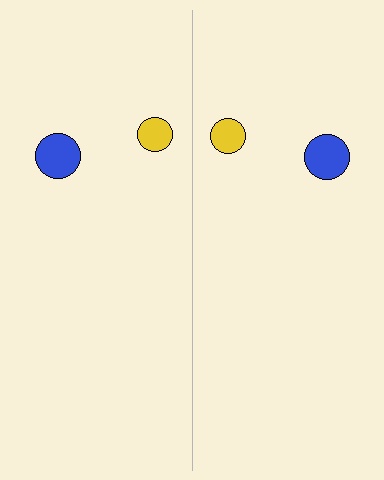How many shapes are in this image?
There are 4 shapes in this image.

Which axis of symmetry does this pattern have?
The pattern has a vertical axis of symmetry running through the center of the image.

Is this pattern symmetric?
Yes, this pattern has bilateral (reflection) symmetry.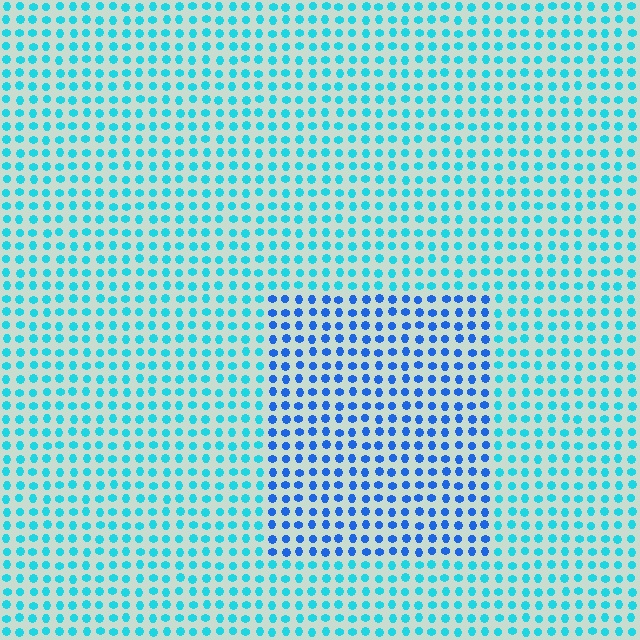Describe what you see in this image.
The image is filled with small cyan elements in a uniform arrangement. A rectangle-shaped region is visible where the elements are tinted to a slightly different hue, forming a subtle color boundary.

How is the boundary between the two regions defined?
The boundary is defined purely by a slight shift in hue (about 35 degrees). Spacing, size, and orientation are identical on both sides.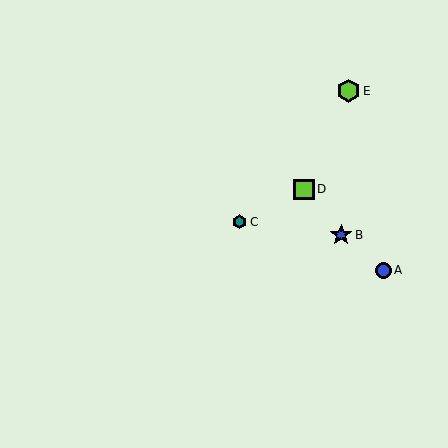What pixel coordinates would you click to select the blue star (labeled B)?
Click at (341, 235) to select the blue star B.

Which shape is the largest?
The lime hexagon (labeled E) is the largest.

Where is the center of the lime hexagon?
The center of the lime hexagon is at (348, 91).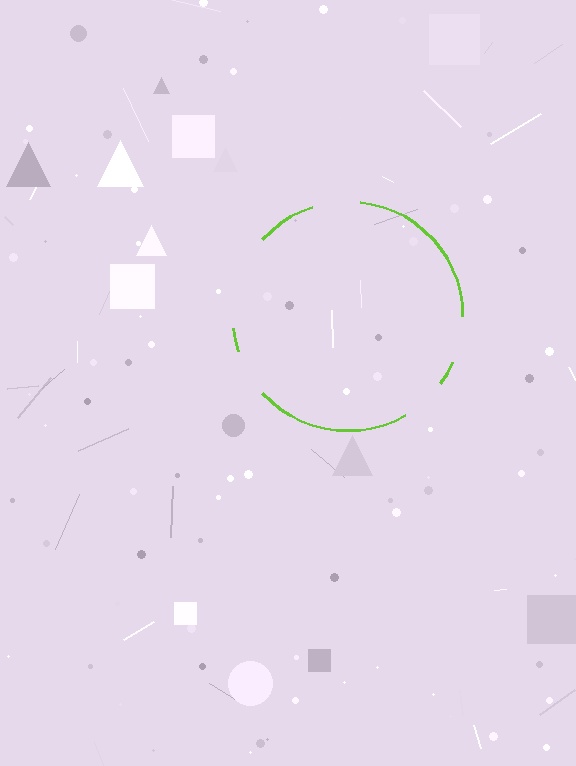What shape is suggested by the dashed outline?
The dashed outline suggests a circle.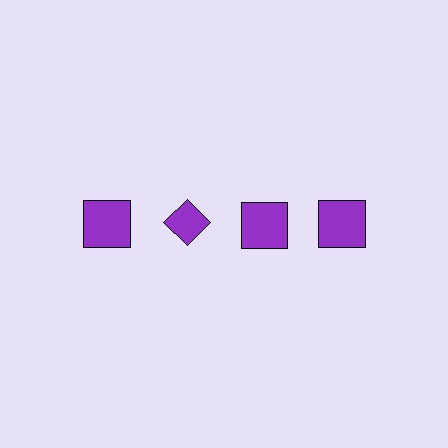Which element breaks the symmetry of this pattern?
The purple diamond in the top row, second from left column breaks the symmetry. All other shapes are purple squares.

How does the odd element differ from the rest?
It has a different shape: diamond instead of square.